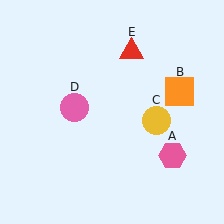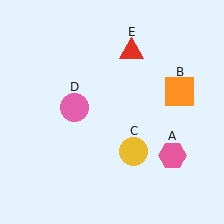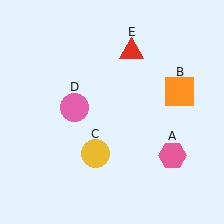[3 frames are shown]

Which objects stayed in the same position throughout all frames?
Pink hexagon (object A) and orange square (object B) and pink circle (object D) and red triangle (object E) remained stationary.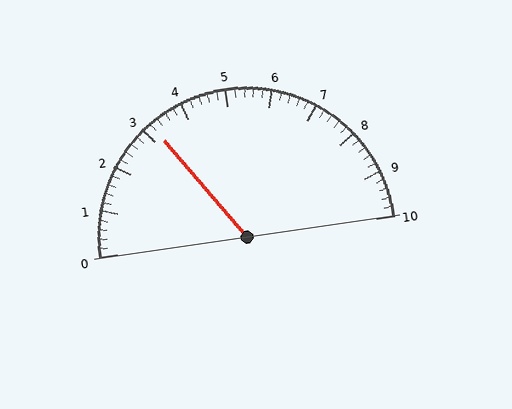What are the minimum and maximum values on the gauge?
The gauge ranges from 0 to 10.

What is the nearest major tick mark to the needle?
The nearest major tick mark is 3.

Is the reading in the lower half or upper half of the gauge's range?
The reading is in the lower half of the range (0 to 10).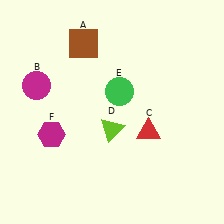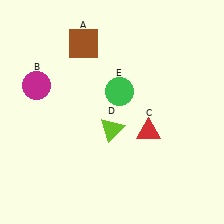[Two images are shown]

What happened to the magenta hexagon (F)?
The magenta hexagon (F) was removed in Image 2. It was in the bottom-left area of Image 1.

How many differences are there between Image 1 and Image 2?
There is 1 difference between the two images.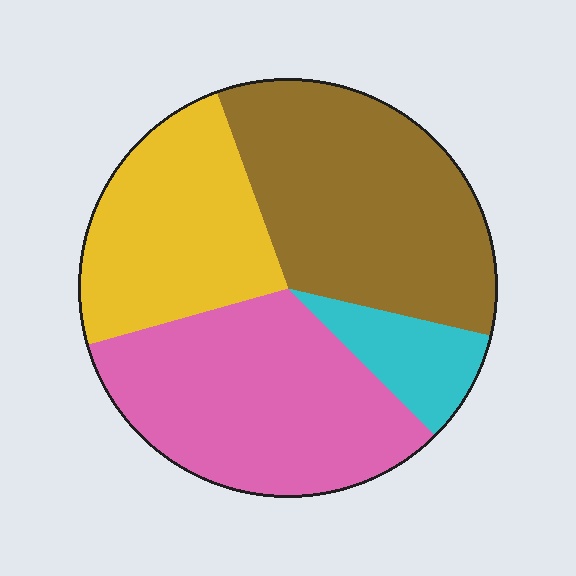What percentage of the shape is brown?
Brown takes up between a quarter and a half of the shape.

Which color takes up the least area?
Cyan, at roughly 10%.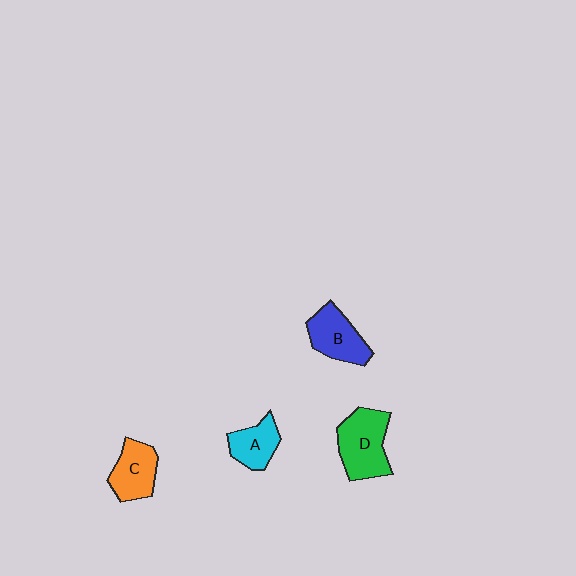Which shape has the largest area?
Shape D (green).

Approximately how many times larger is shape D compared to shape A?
Approximately 1.6 times.